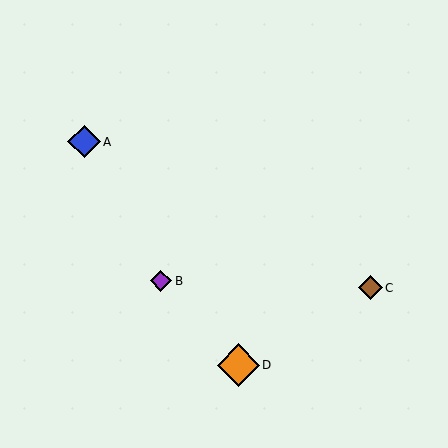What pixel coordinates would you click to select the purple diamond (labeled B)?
Click at (161, 281) to select the purple diamond B.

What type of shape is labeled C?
Shape C is a brown diamond.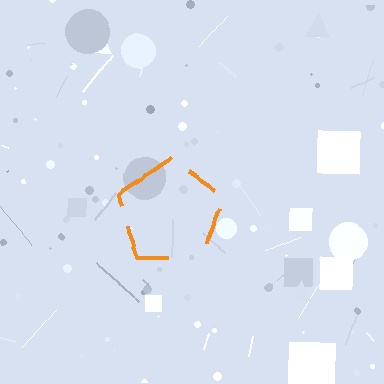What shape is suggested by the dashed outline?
The dashed outline suggests a pentagon.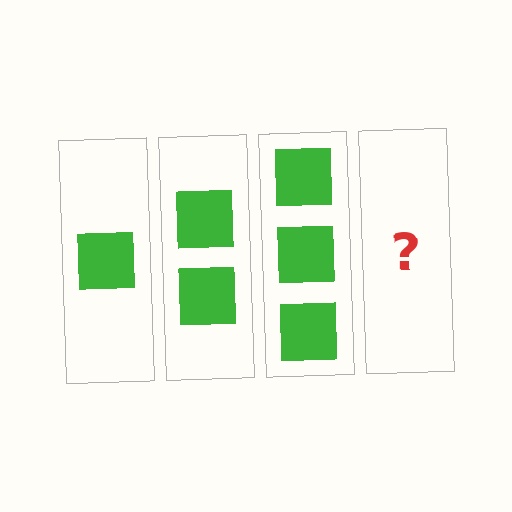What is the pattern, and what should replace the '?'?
The pattern is that each step adds one more square. The '?' should be 4 squares.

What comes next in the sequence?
The next element should be 4 squares.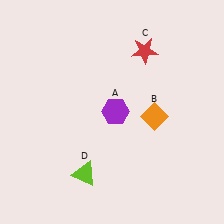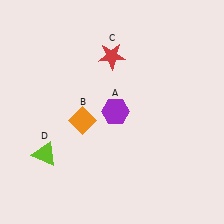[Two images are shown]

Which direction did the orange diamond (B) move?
The orange diamond (B) moved left.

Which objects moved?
The objects that moved are: the orange diamond (B), the red star (C), the lime triangle (D).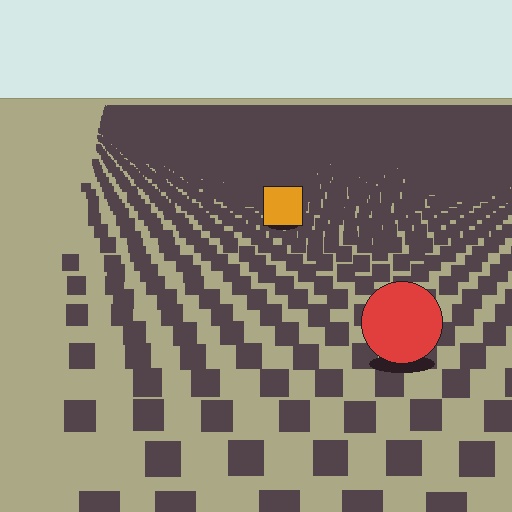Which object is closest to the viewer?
The red circle is closest. The texture marks near it are larger and more spread out.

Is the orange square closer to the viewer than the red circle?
No. The red circle is closer — you can tell from the texture gradient: the ground texture is coarser near it.